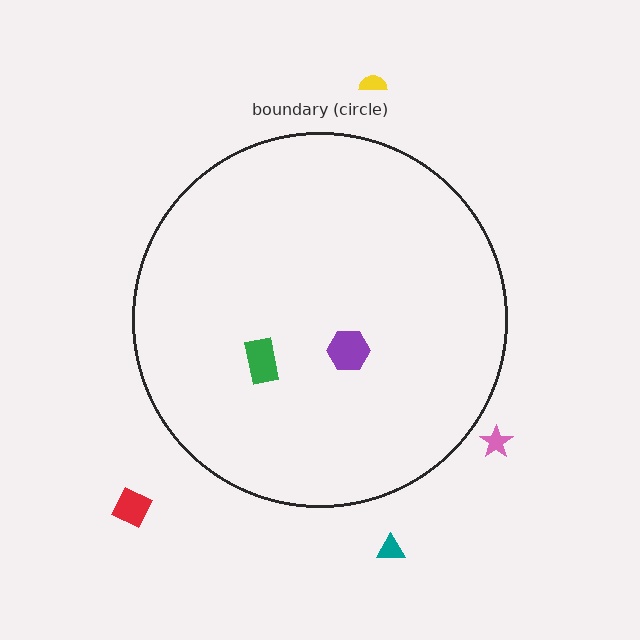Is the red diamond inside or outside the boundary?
Outside.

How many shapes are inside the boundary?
2 inside, 4 outside.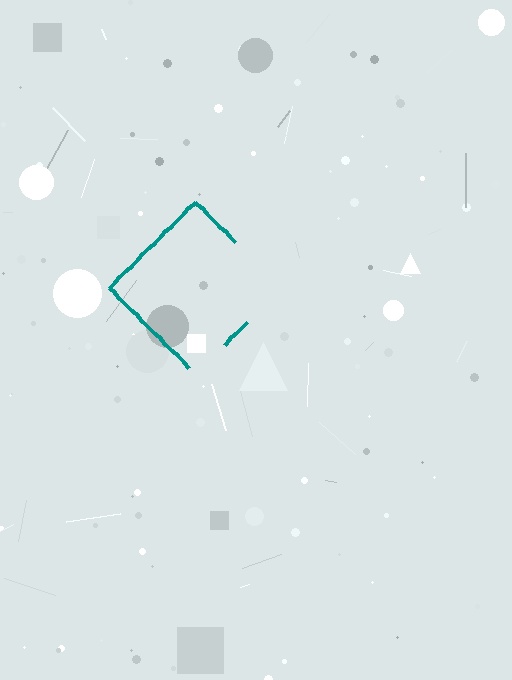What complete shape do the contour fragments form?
The contour fragments form a diamond.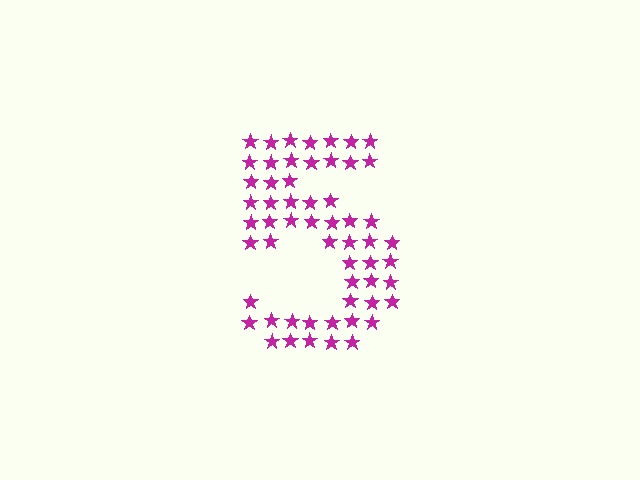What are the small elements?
The small elements are stars.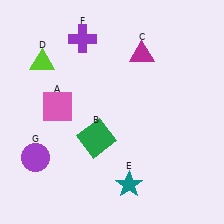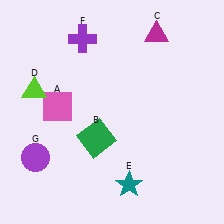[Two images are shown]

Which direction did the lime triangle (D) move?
The lime triangle (D) moved down.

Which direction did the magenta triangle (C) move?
The magenta triangle (C) moved up.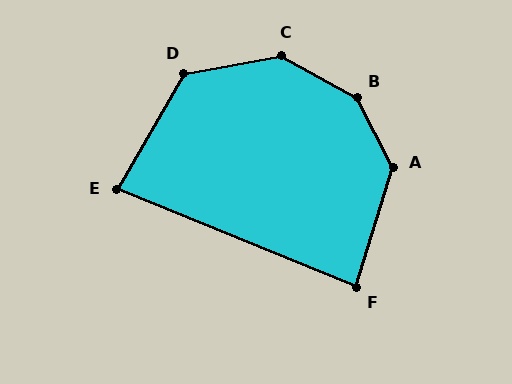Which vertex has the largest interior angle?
B, at approximately 145 degrees.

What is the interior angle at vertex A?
Approximately 137 degrees (obtuse).